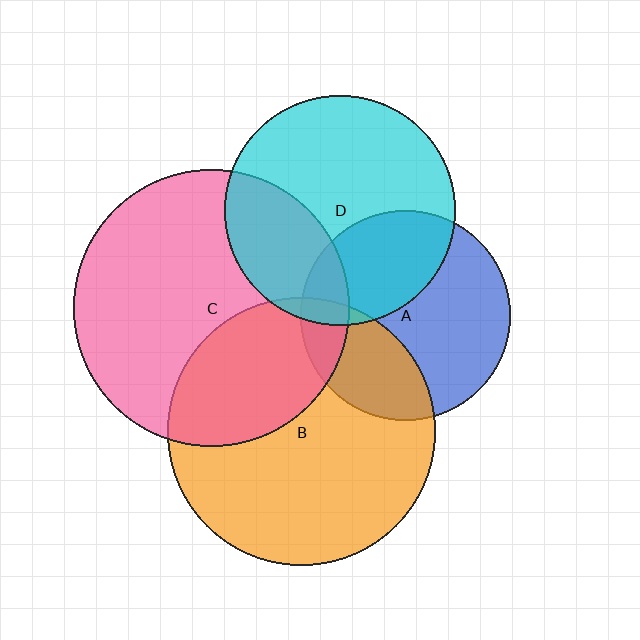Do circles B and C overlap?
Yes.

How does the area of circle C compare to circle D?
Approximately 1.4 times.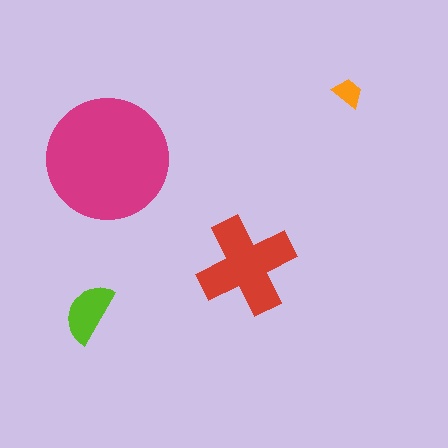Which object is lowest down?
The lime semicircle is bottommost.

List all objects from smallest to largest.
The orange trapezoid, the lime semicircle, the red cross, the magenta circle.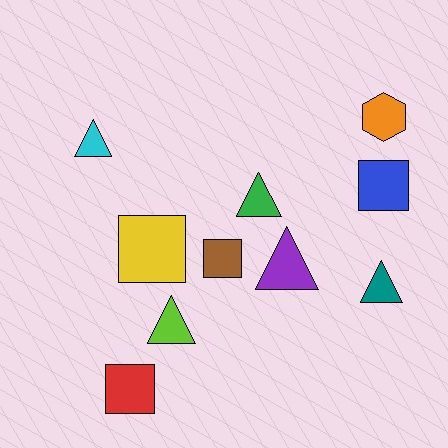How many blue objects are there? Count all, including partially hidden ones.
There is 1 blue object.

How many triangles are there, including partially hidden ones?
There are 5 triangles.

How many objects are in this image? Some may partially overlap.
There are 10 objects.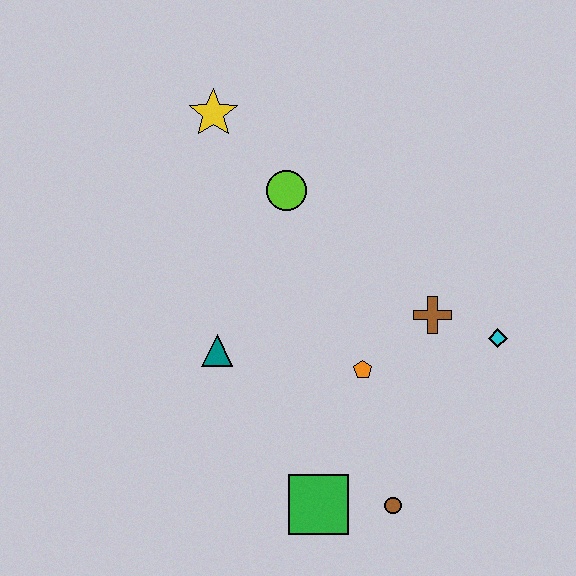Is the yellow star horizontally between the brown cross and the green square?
No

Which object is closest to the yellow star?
The lime circle is closest to the yellow star.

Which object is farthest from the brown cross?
The yellow star is farthest from the brown cross.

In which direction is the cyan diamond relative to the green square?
The cyan diamond is to the right of the green square.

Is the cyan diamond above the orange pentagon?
Yes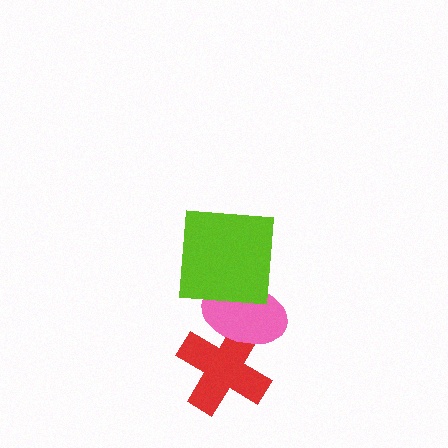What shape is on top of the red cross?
The pink ellipse is on top of the red cross.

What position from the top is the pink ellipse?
The pink ellipse is 2nd from the top.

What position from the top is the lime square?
The lime square is 1st from the top.